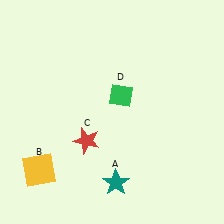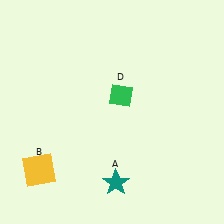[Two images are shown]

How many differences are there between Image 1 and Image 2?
There is 1 difference between the two images.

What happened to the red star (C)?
The red star (C) was removed in Image 2. It was in the bottom-left area of Image 1.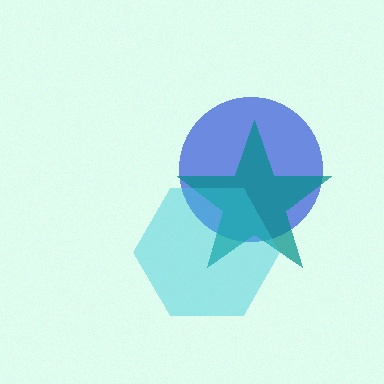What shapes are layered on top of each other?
The layered shapes are: a blue circle, a teal star, a cyan hexagon.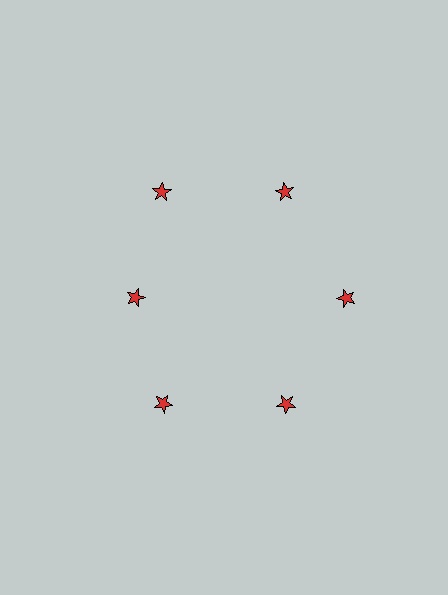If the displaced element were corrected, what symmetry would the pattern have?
It would have 6-fold rotational symmetry — the pattern would map onto itself every 60 degrees.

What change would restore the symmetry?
The symmetry would be restored by moving it outward, back onto the ring so that all 6 stars sit at equal angles and equal distance from the center.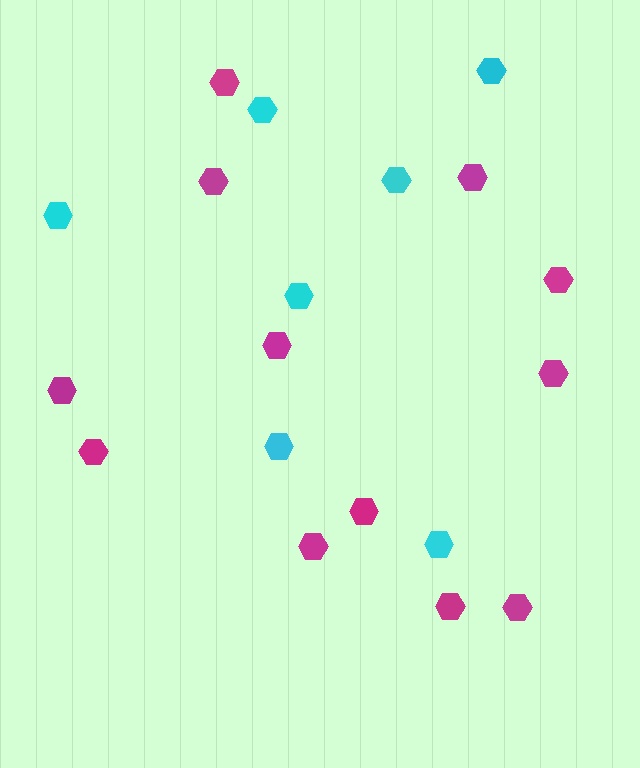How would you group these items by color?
There are 2 groups: one group of magenta hexagons (12) and one group of cyan hexagons (7).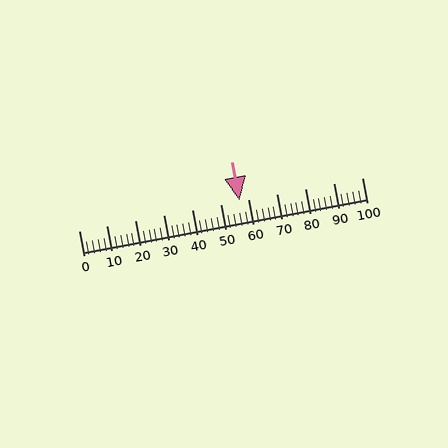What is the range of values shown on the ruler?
The ruler shows values from 0 to 100.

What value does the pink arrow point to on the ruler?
The pink arrow points to approximately 57.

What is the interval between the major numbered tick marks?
The major tick marks are spaced 10 units apart.